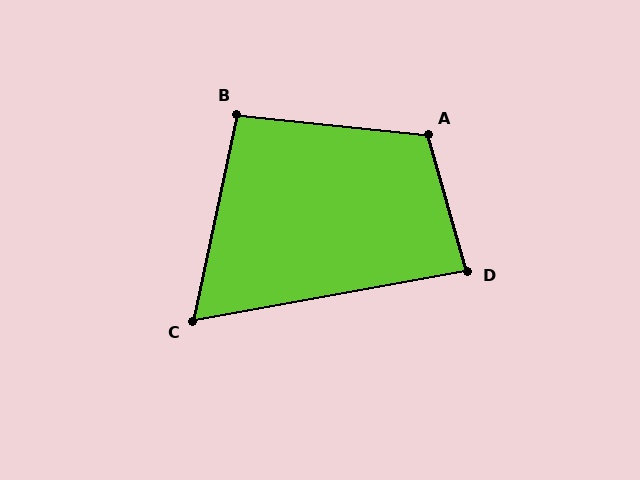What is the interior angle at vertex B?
Approximately 96 degrees (obtuse).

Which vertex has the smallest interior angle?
C, at approximately 68 degrees.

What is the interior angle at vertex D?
Approximately 84 degrees (acute).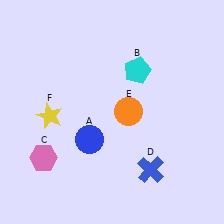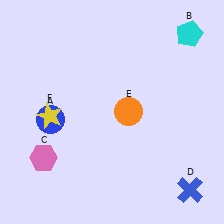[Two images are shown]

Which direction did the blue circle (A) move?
The blue circle (A) moved left.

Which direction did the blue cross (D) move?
The blue cross (D) moved right.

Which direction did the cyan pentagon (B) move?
The cyan pentagon (B) moved right.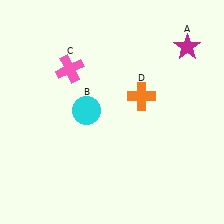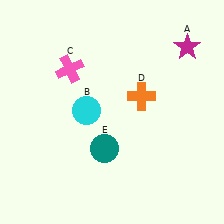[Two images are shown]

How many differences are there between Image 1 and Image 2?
There is 1 difference between the two images.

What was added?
A teal circle (E) was added in Image 2.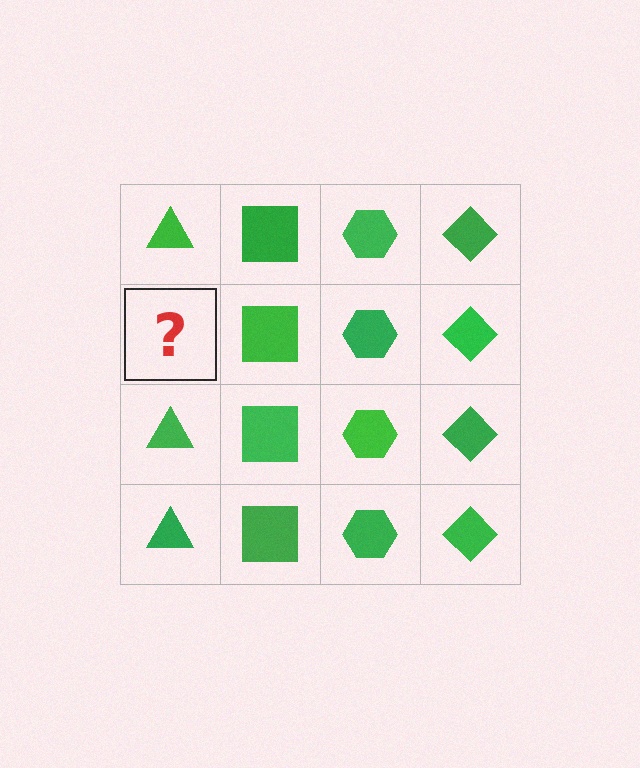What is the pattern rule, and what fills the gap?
The rule is that each column has a consistent shape. The gap should be filled with a green triangle.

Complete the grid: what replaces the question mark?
The question mark should be replaced with a green triangle.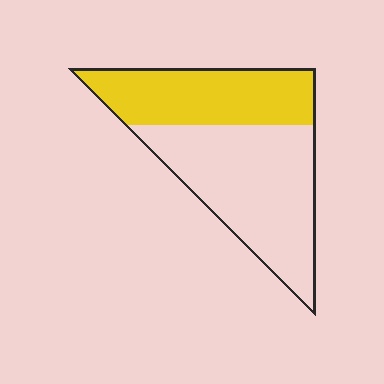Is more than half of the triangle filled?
No.